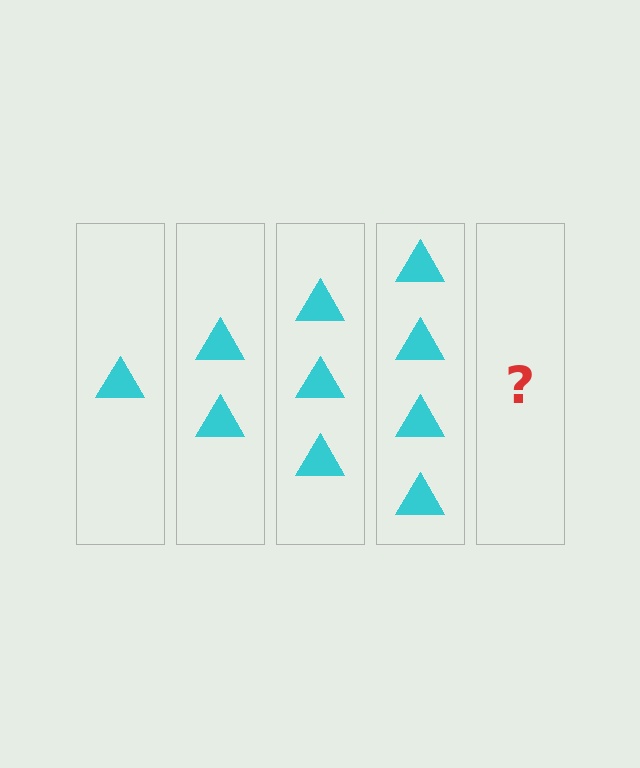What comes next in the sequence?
The next element should be 5 triangles.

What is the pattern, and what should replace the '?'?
The pattern is that each step adds one more triangle. The '?' should be 5 triangles.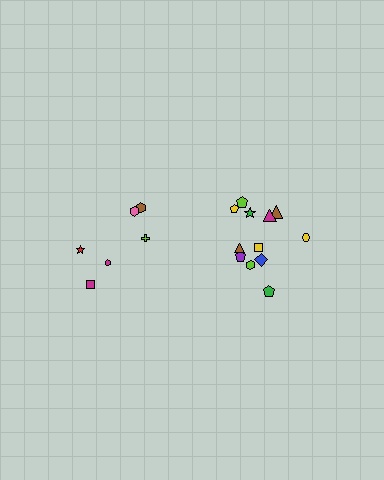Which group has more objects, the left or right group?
The right group.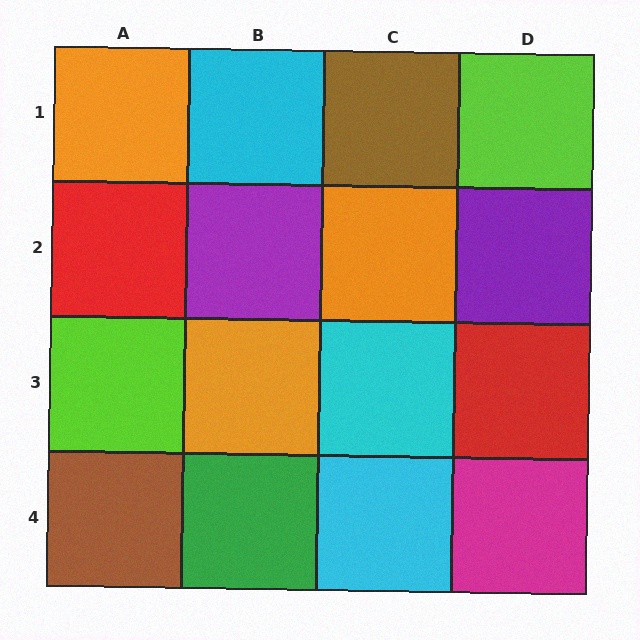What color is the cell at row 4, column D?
Magenta.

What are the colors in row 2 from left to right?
Red, purple, orange, purple.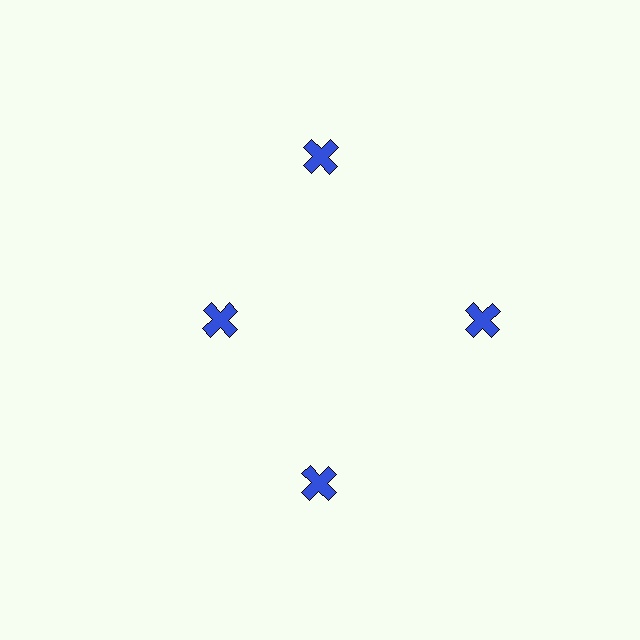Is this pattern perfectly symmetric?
No. The 4 blue crosses are arranged in a ring, but one element near the 9 o'clock position is pulled inward toward the center, breaking the 4-fold rotational symmetry.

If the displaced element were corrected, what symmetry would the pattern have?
It would have 4-fold rotational symmetry — the pattern would map onto itself every 90 degrees.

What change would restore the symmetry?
The symmetry would be restored by moving it outward, back onto the ring so that all 4 crosses sit at equal angles and equal distance from the center.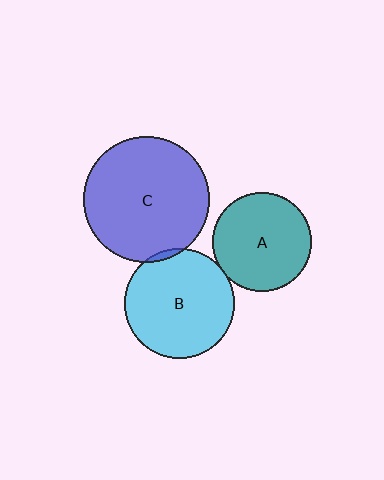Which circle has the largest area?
Circle C (blue).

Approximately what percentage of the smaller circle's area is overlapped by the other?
Approximately 5%.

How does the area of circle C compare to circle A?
Approximately 1.6 times.